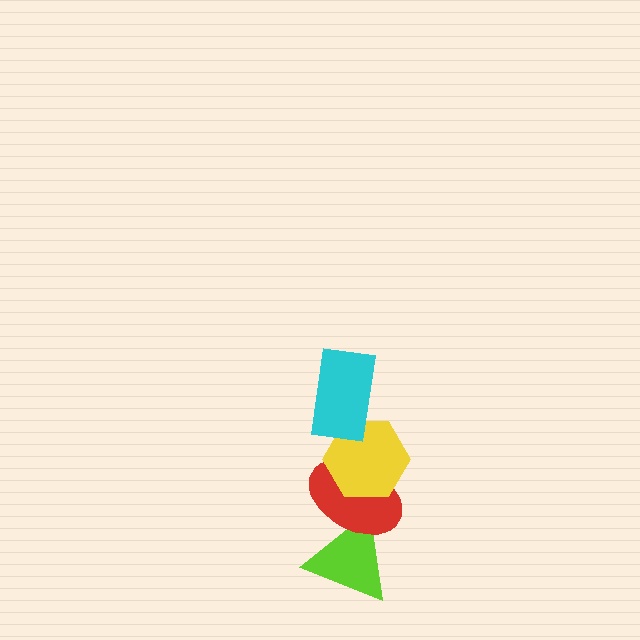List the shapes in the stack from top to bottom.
From top to bottom: the cyan rectangle, the yellow hexagon, the red ellipse, the lime triangle.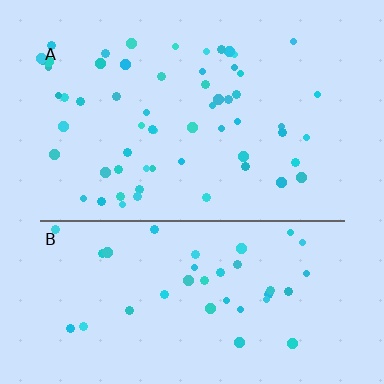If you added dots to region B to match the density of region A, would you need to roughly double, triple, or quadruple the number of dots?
Approximately double.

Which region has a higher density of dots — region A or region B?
A (the top).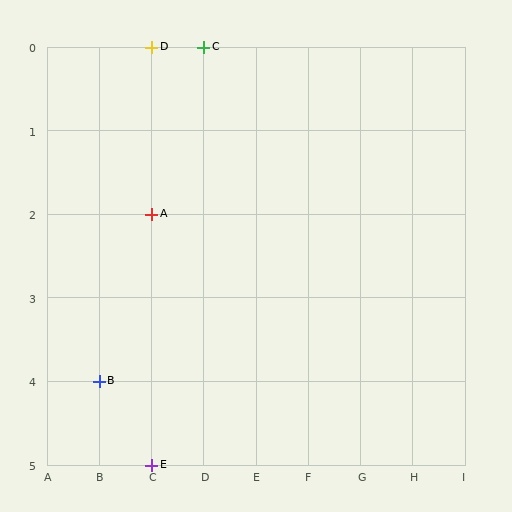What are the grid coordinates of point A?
Point A is at grid coordinates (C, 2).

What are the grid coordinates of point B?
Point B is at grid coordinates (B, 4).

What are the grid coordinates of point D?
Point D is at grid coordinates (C, 0).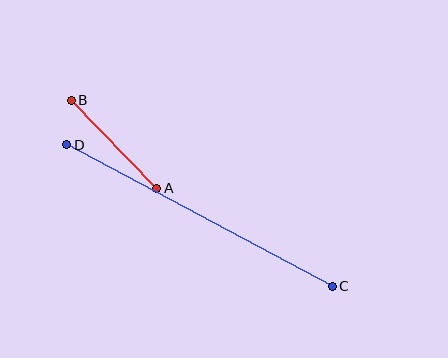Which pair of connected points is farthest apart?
Points C and D are farthest apart.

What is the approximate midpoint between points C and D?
The midpoint is at approximately (199, 215) pixels.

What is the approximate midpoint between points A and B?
The midpoint is at approximately (114, 144) pixels.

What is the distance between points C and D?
The distance is approximately 301 pixels.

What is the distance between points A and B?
The distance is approximately 122 pixels.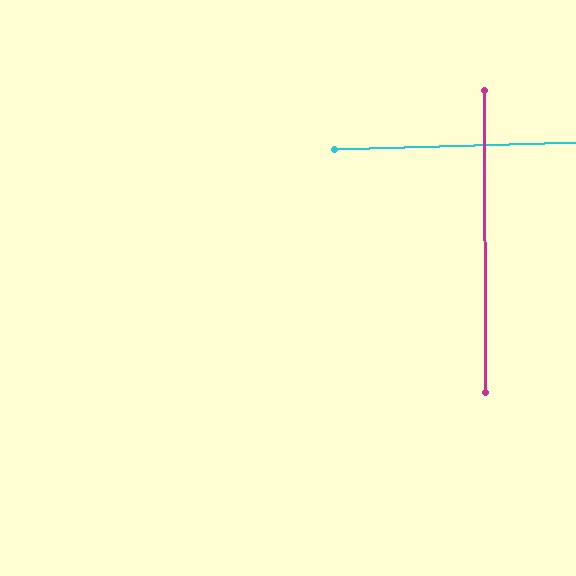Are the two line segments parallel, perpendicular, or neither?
Perpendicular — they meet at approximately 88°.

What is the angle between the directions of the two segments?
Approximately 88 degrees.